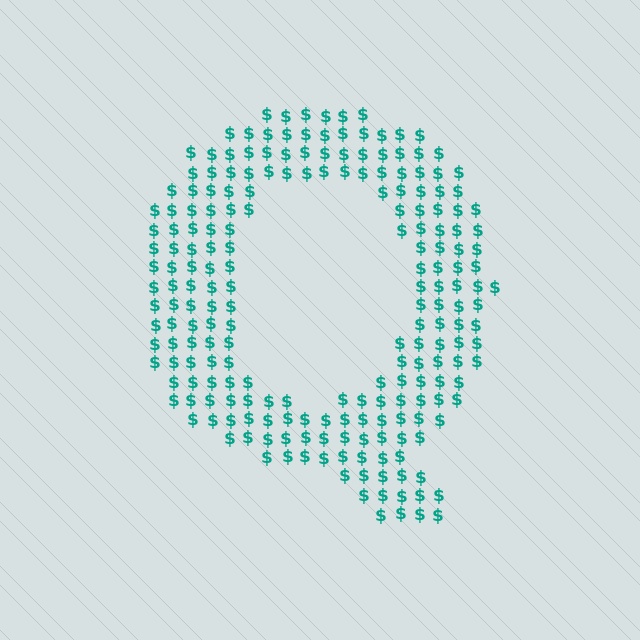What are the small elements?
The small elements are dollar signs.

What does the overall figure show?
The overall figure shows the letter Q.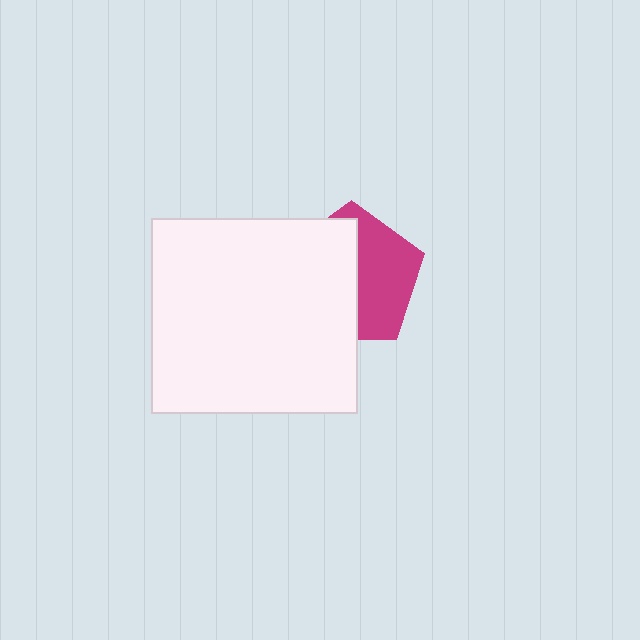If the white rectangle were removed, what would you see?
You would see the complete magenta pentagon.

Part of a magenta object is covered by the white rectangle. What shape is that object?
It is a pentagon.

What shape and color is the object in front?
The object in front is a white rectangle.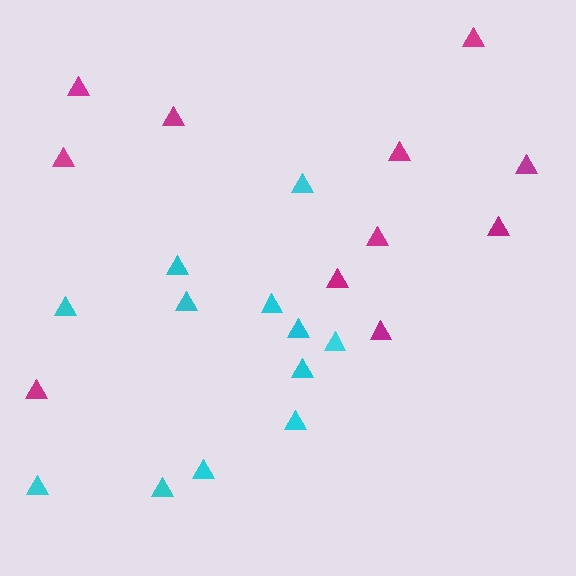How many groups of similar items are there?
There are 2 groups: one group of magenta triangles (11) and one group of cyan triangles (12).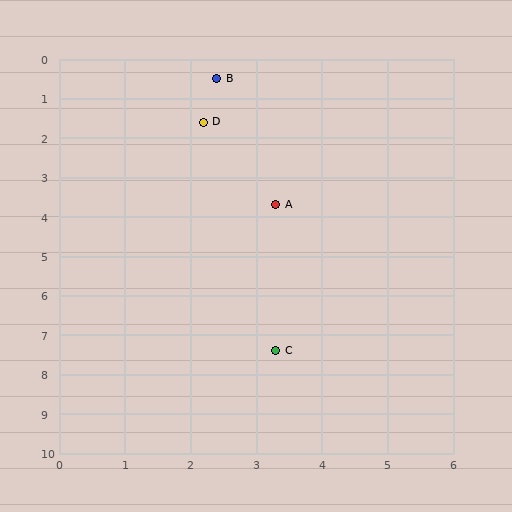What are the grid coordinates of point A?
Point A is at approximately (3.3, 3.7).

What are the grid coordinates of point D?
Point D is at approximately (2.2, 1.6).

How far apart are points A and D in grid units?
Points A and D are about 2.4 grid units apart.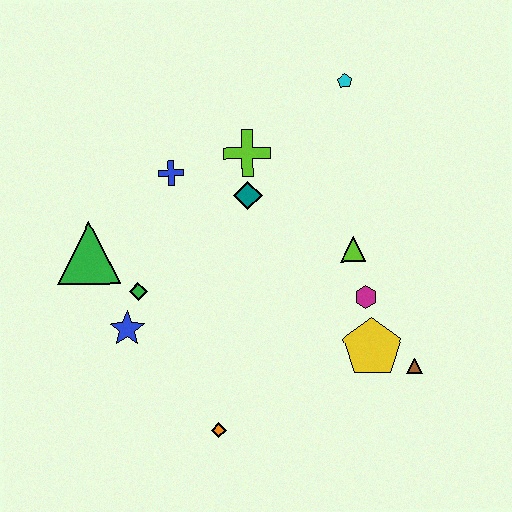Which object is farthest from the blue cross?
The brown triangle is farthest from the blue cross.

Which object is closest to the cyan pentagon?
The lime cross is closest to the cyan pentagon.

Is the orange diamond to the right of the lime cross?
No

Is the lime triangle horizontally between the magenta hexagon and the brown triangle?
No